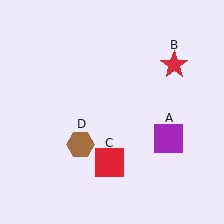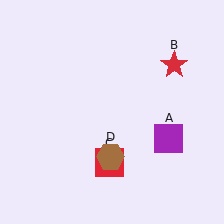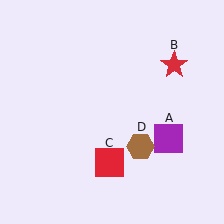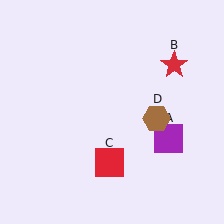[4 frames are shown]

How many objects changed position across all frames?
1 object changed position: brown hexagon (object D).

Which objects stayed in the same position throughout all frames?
Purple square (object A) and red star (object B) and red square (object C) remained stationary.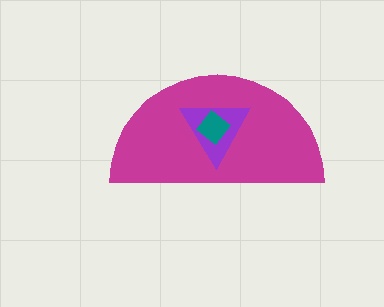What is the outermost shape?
The magenta semicircle.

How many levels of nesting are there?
3.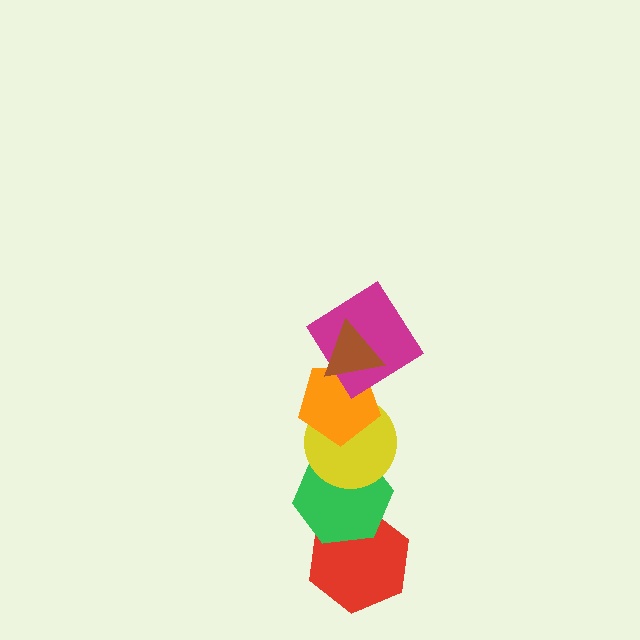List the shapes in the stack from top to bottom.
From top to bottom: the brown triangle, the magenta diamond, the orange pentagon, the yellow circle, the green hexagon, the red hexagon.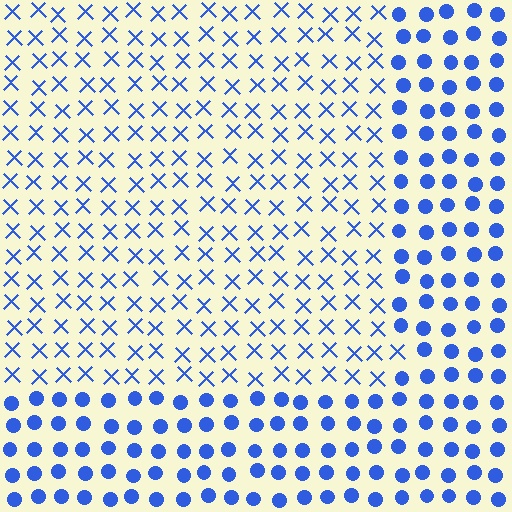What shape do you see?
I see a rectangle.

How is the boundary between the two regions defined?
The boundary is defined by a change in element shape: X marks inside vs. circles outside. All elements share the same color and spacing.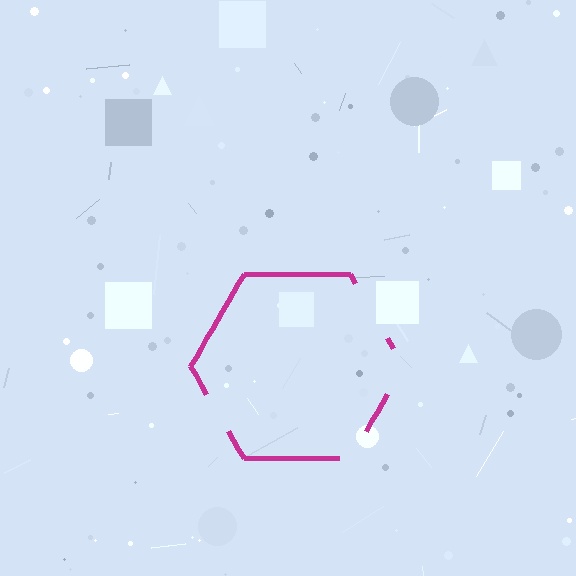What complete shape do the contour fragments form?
The contour fragments form a hexagon.